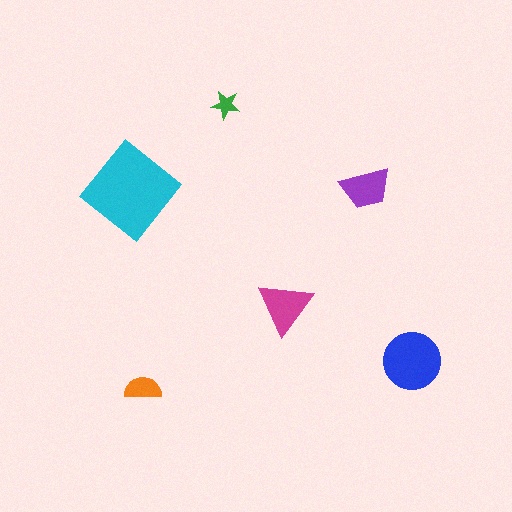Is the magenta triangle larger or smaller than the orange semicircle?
Larger.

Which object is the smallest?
The green star.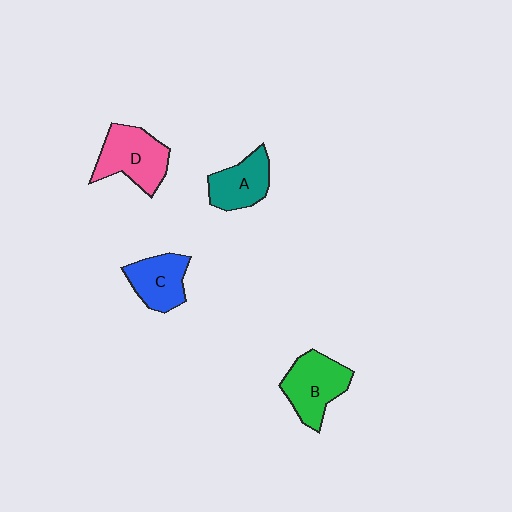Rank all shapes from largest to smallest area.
From largest to smallest: D (pink), B (green), C (blue), A (teal).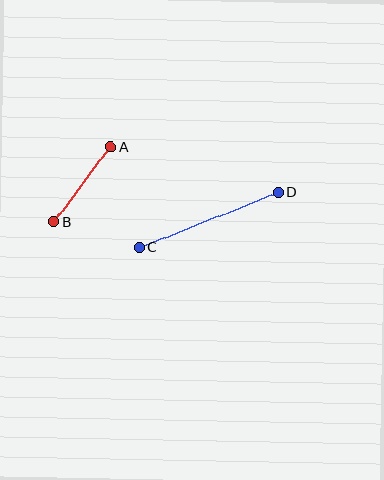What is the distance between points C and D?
The distance is approximately 149 pixels.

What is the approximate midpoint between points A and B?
The midpoint is at approximately (82, 184) pixels.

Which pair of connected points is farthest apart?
Points C and D are farthest apart.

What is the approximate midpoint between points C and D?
The midpoint is at approximately (209, 220) pixels.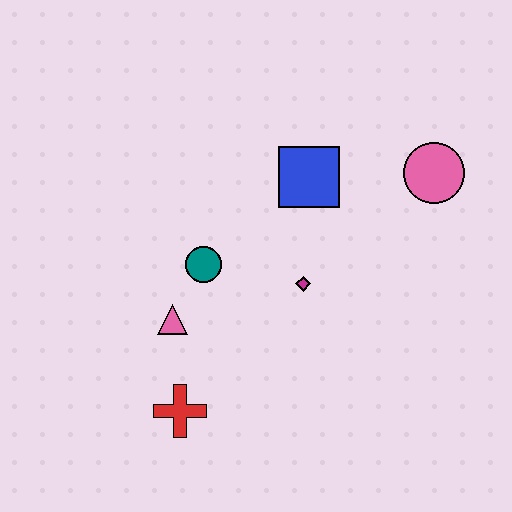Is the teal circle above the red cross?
Yes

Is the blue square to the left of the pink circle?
Yes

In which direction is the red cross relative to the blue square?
The red cross is below the blue square.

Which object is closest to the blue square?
The magenta diamond is closest to the blue square.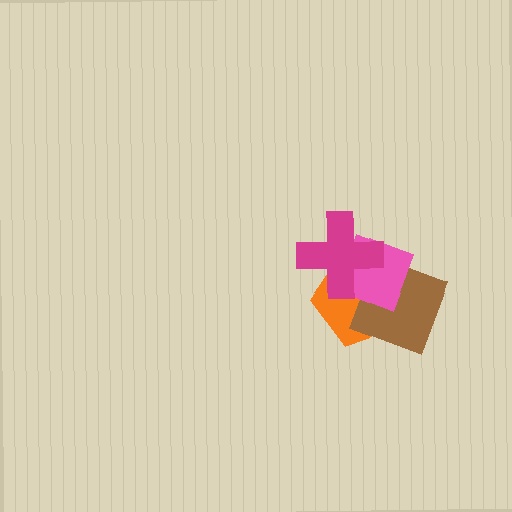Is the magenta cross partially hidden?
No, no other shape covers it.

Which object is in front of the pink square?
The magenta cross is in front of the pink square.